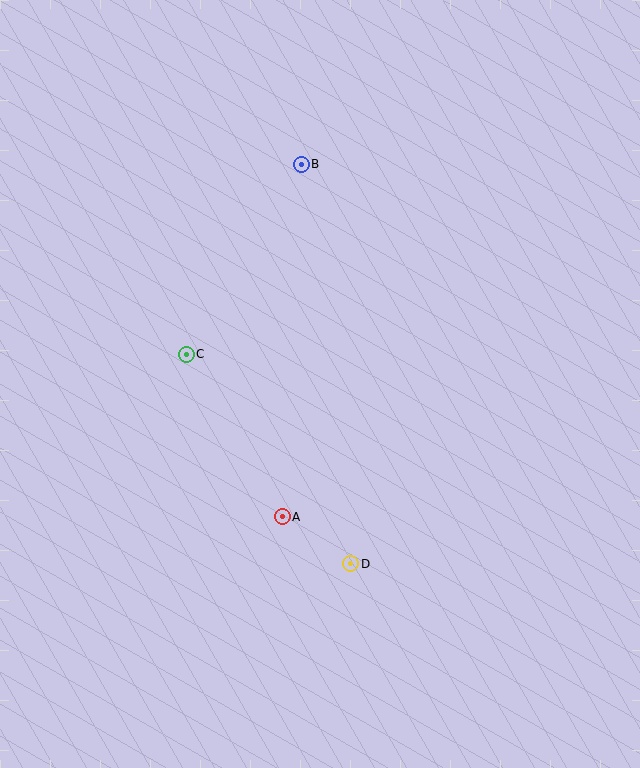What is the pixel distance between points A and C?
The distance between A and C is 189 pixels.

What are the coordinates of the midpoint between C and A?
The midpoint between C and A is at (234, 436).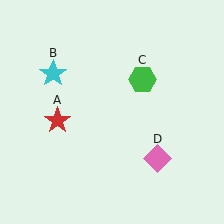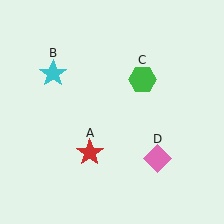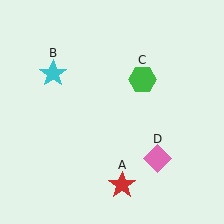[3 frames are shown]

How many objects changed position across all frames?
1 object changed position: red star (object A).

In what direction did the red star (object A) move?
The red star (object A) moved down and to the right.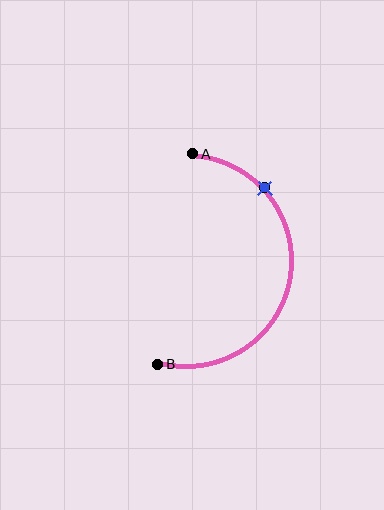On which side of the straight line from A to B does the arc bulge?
The arc bulges to the right of the straight line connecting A and B.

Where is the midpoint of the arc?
The arc midpoint is the point on the curve farthest from the straight line joining A and B. It sits to the right of that line.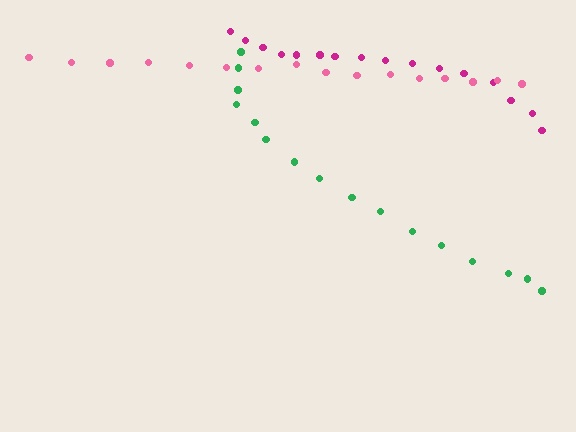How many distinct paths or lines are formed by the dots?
There are 3 distinct paths.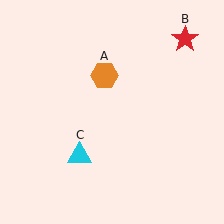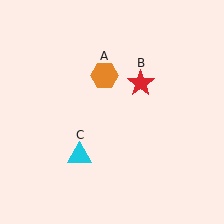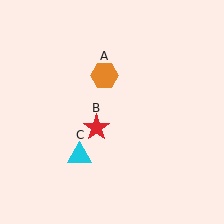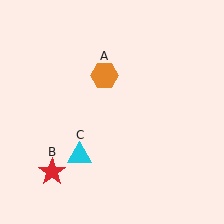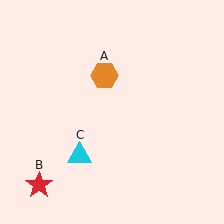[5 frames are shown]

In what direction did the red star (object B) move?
The red star (object B) moved down and to the left.